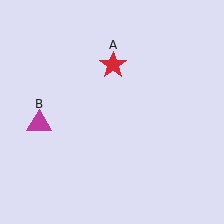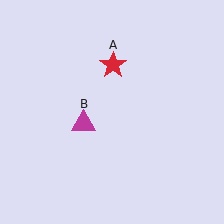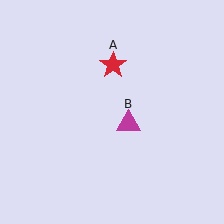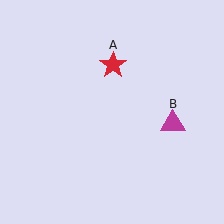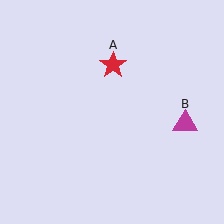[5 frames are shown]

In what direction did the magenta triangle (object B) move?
The magenta triangle (object B) moved right.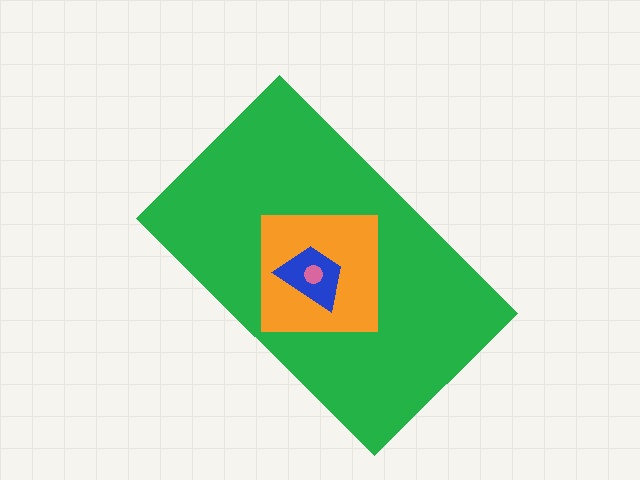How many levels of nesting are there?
4.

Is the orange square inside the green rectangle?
Yes.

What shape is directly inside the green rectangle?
The orange square.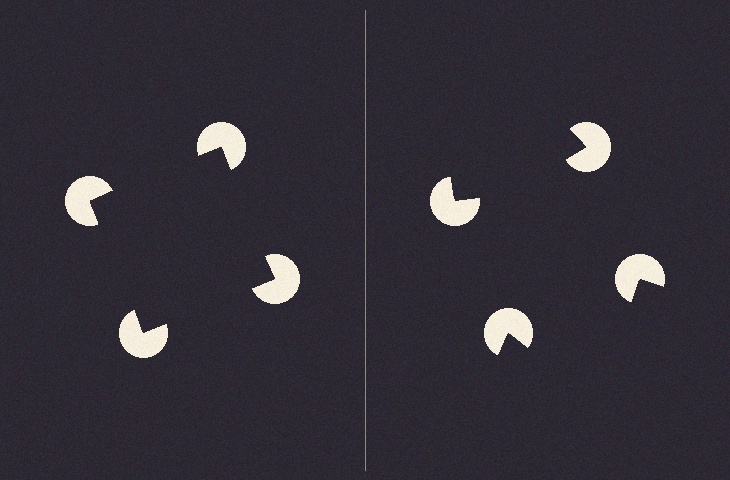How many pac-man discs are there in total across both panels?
8 — 4 on each side.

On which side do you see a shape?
An illusory square appears on the left side. On the right side the wedge cuts are rotated, so no coherent shape forms.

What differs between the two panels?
The pac-man discs are positioned identically on both sides; only the wedge orientations differ. On the left they align to a square; on the right they are misaligned.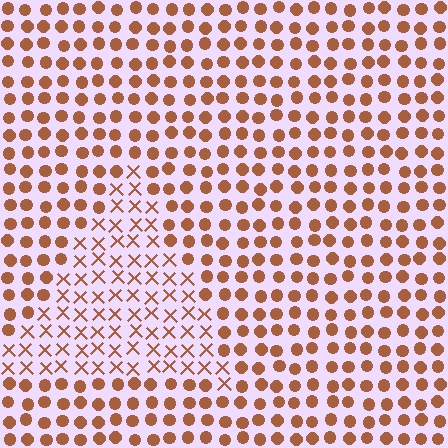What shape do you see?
I see a triangle.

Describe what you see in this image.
The image is filled with small brown elements arranged in a uniform grid. A triangle-shaped region contains X marks, while the surrounding area contains circles. The boundary is defined purely by the change in element shape.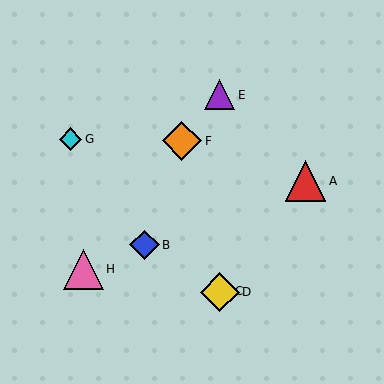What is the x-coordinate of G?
Object G is at x≈71.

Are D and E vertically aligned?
Yes, both are at x≈220.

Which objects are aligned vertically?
Objects C, D, E are aligned vertically.